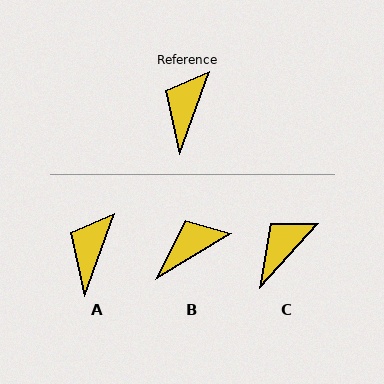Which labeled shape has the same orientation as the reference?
A.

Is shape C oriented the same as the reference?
No, it is off by about 22 degrees.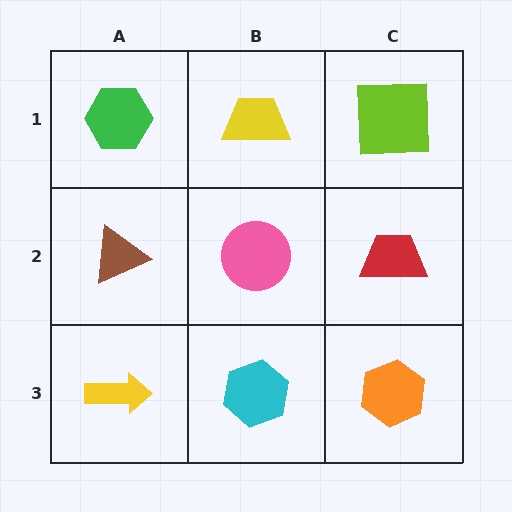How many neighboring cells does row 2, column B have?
4.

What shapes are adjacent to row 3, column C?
A red trapezoid (row 2, column C), a cyan hexagon (row 3, column B).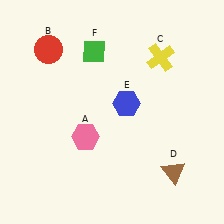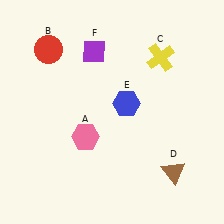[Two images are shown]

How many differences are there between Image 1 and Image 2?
There is 1 difference between the two images.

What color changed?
The diamond (F) changed from green in Image 1 to purple in Image 2.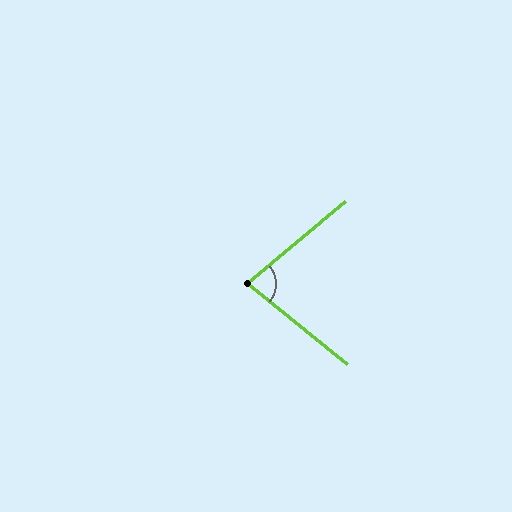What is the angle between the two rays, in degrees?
Approximately 79 degrees.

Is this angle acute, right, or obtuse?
It is acute.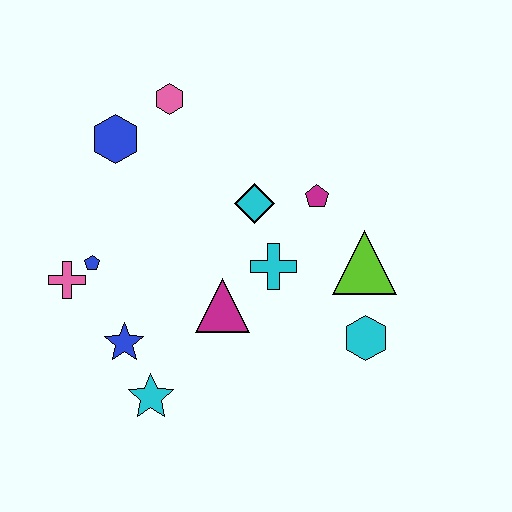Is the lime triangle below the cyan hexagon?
No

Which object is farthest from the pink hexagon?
The cyan hexagon is farthest from the pink hexagon.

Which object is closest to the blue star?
The cyan star is closest to the blue star.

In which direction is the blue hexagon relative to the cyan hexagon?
The blue hexagon is to the left of the cyan hexagon.